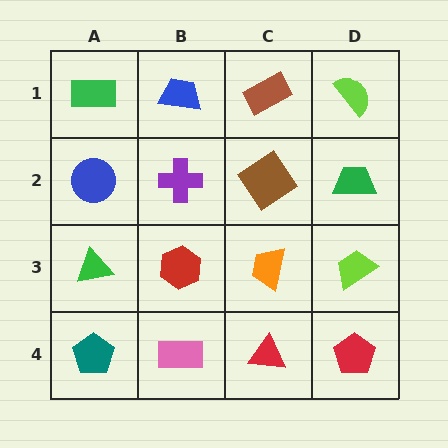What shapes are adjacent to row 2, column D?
A lime semicircle (row 1, column D), a lime trapezoid (row 3, column D), a brown diamond (row 2, column C).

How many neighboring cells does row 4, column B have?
3.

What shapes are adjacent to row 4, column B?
A red hexagon (row 3, column B), a teal pentagon (row 4, column A), a red triangle (row 4, column C).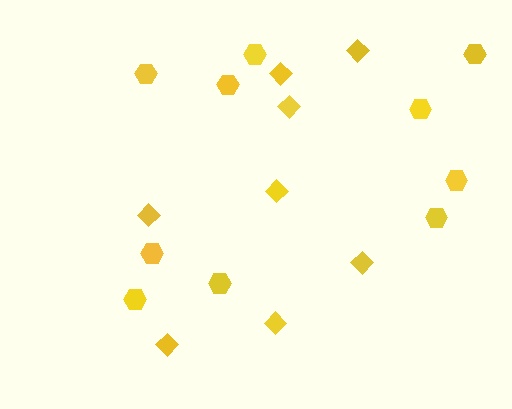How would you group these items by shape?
There are 2 groups: one group of hexagons (10) and one group of diamonds (8).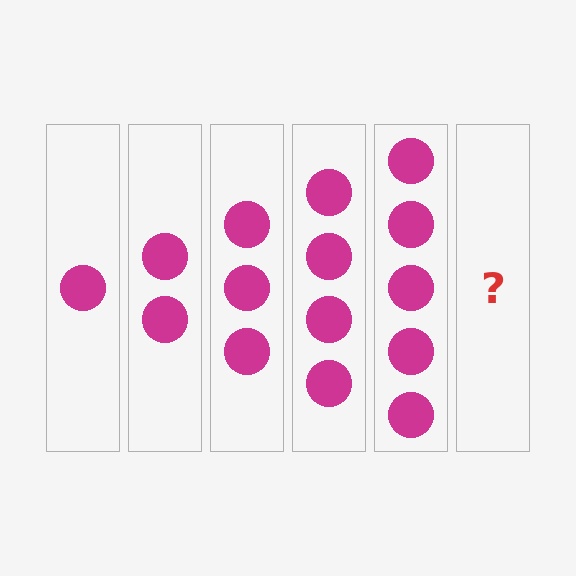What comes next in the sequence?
The next element should be 6 circles.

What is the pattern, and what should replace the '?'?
The pattern is that each step adds one more circle. The '?' should be 6 circles.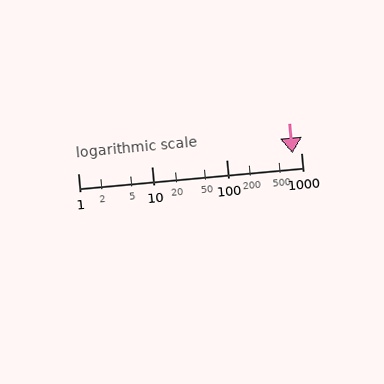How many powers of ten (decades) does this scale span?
The scale spans 3 decades, from 1 to 1000.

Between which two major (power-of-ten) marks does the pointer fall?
The pointer is between 100 and 1000.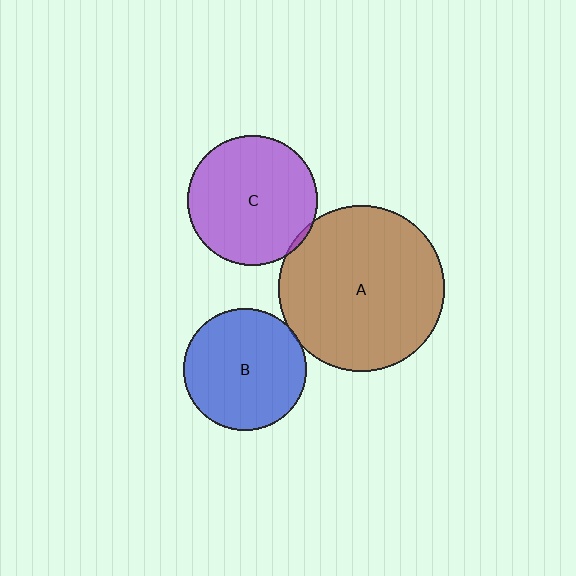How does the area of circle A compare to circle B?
Approximately 1.8 times.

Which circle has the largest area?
Circle A (brown).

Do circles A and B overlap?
Yes.